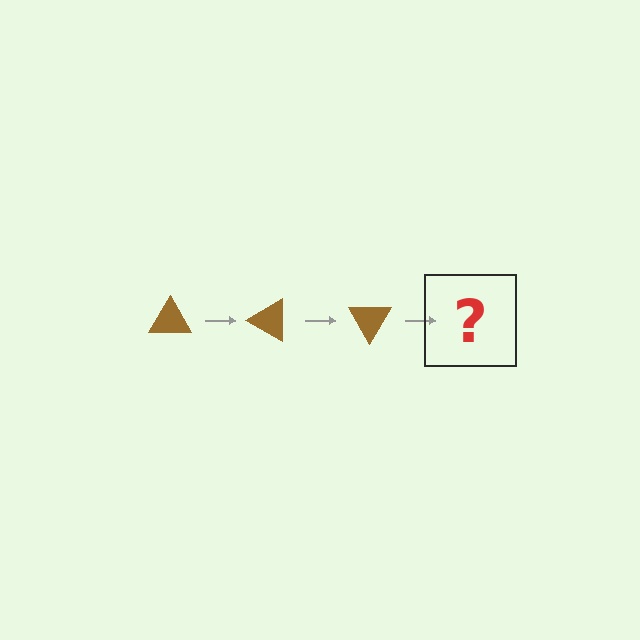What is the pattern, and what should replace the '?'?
The pattern is that the triangle rotates 30 degrees each step. The '?' should be a brown triangle rotated 90 degrees.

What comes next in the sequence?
The next element should be a brown triangle rotated 90 degrees.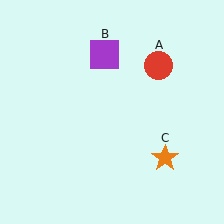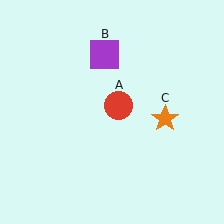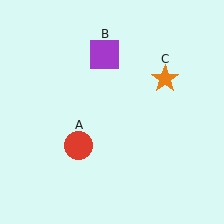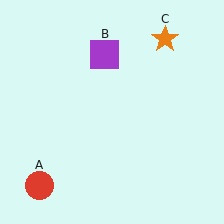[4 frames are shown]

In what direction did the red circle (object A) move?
The red circle (object A) moved down and to the left.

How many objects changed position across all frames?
2 objects changed position: red circle (object A), orange star (object C).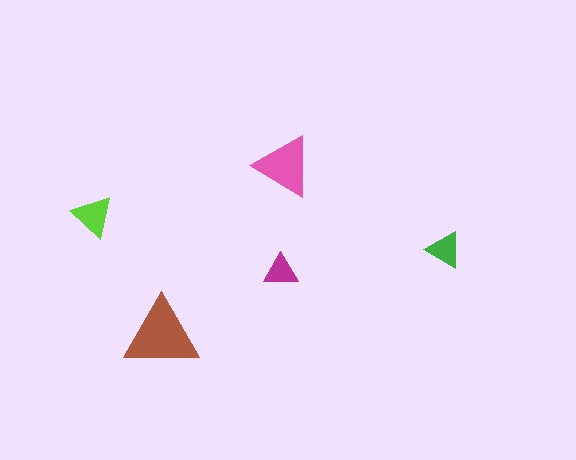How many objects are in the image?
There are 5 objects in the image.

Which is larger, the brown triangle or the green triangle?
The brown one.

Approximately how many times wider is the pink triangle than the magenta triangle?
About 2 times wider.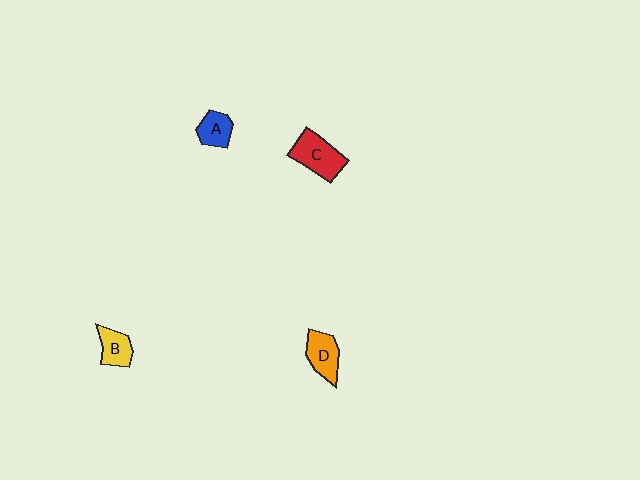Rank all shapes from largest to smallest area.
From largest to smallest: C (red), D (orange), B (yellow), A (blue).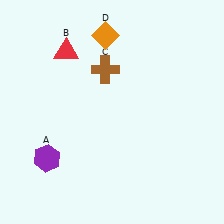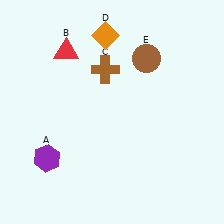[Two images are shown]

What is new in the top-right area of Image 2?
A brown circle (E) was added in the top-right area of Image 2.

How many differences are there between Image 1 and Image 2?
There is 1 difference between the two images.